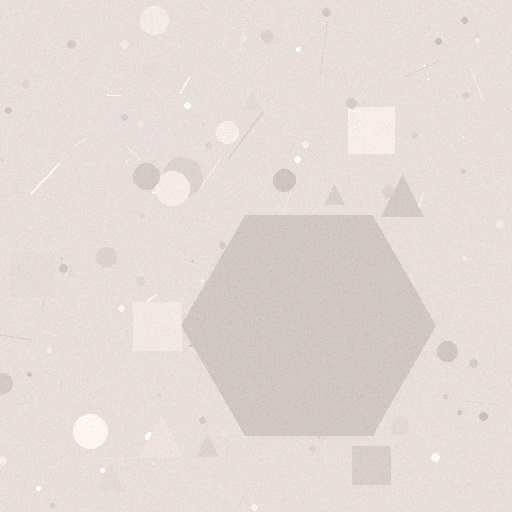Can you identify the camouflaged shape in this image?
The camouflaged shape is a hexagon.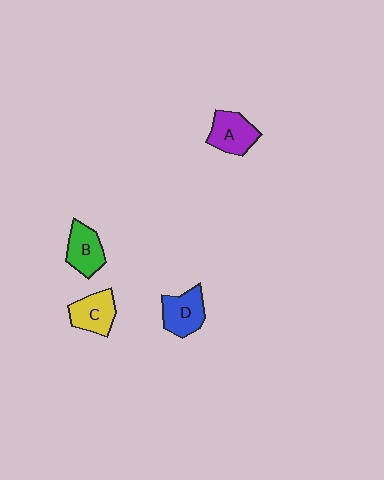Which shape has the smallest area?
Shape B (green).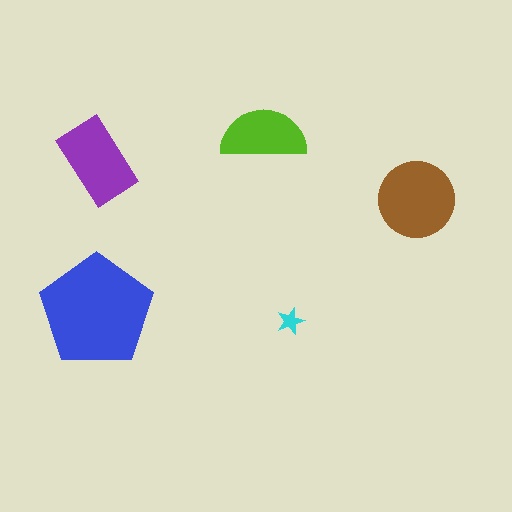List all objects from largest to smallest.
The blue pentagon, the brown circle, the purple rectangle, the lime semicircle, the cyan star.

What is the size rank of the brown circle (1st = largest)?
2nd.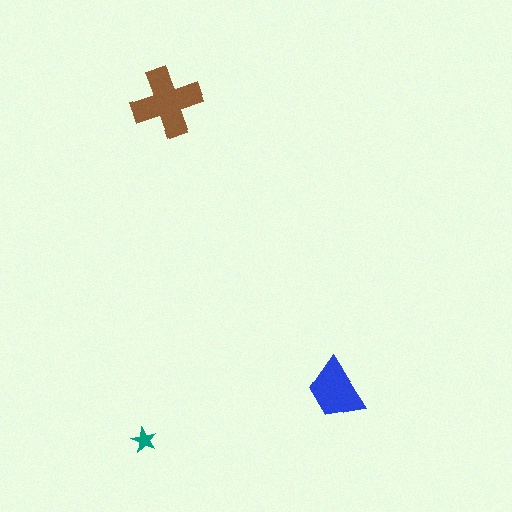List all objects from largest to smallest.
The brown cross, the blue trapezoid, the teal star.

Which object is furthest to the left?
The teal star is leftmost.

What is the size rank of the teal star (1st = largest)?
3rd.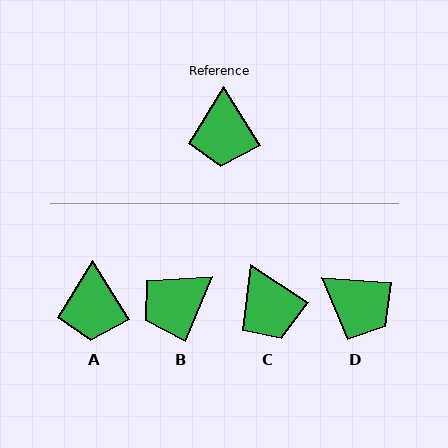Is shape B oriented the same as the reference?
No, it is off by about 55 degrees.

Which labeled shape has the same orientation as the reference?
A.